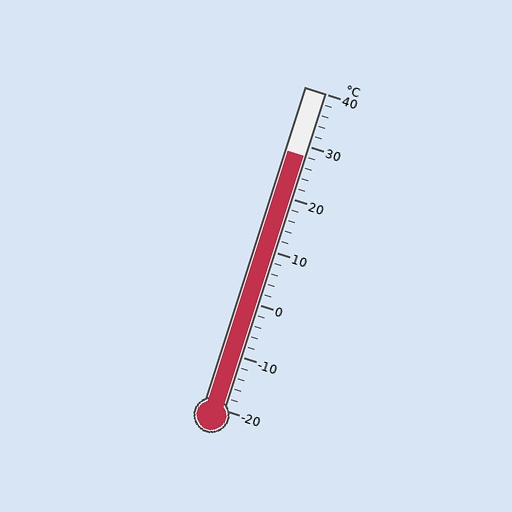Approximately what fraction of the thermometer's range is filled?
The thermometer is filled to approximately 80% of its range.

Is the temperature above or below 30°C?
The temperature is below 30°C.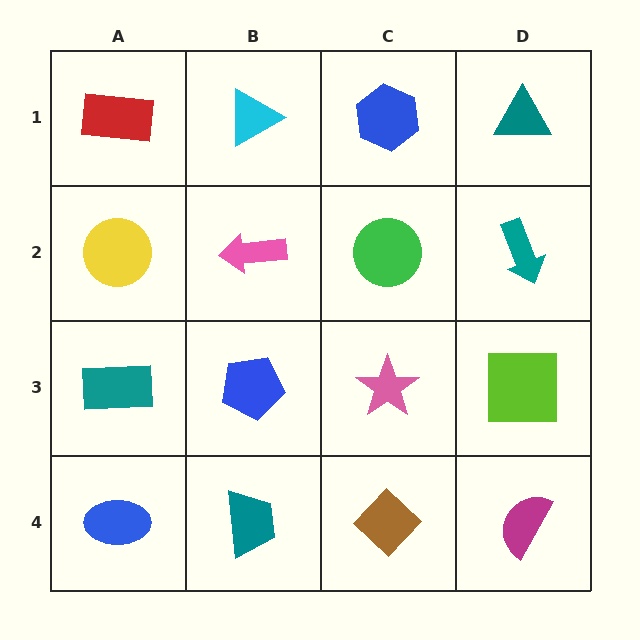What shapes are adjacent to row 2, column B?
A cyan triangle (row 1, column B), a blue pentagon (row 3, column B), a yellow circle (row 2, column A), a green circle (row 2, column C).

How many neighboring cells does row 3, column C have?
4.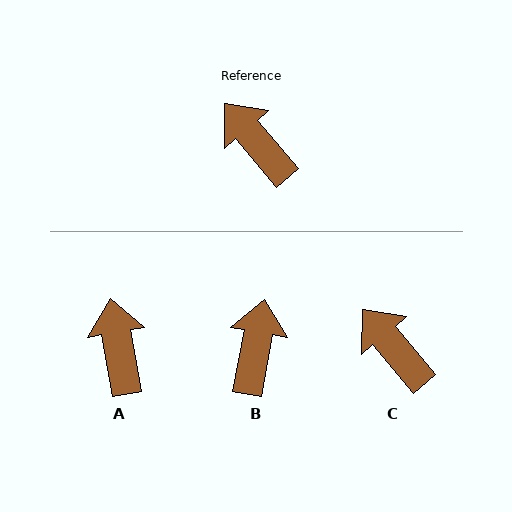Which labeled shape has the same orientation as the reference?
C.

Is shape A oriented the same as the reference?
No, it is off by about 30 degrees.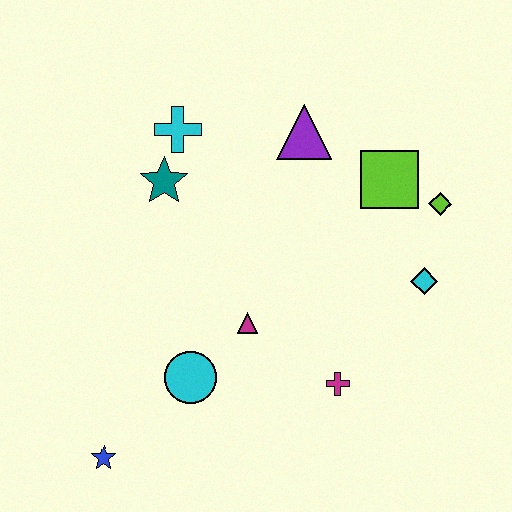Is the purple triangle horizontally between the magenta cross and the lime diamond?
No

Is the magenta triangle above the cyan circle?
Yes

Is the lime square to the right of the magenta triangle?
Yes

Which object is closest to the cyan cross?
The teal star is closest to the cyan cross.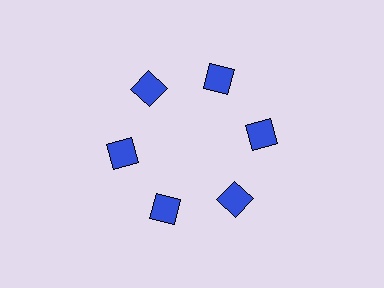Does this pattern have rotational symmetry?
Yes, this pattern has 6-fold rotational symmetry. It looks the same after rotating 60 degrees around the center.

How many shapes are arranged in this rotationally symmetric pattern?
There are 6 shapes, arranged in 6 groups of 1.